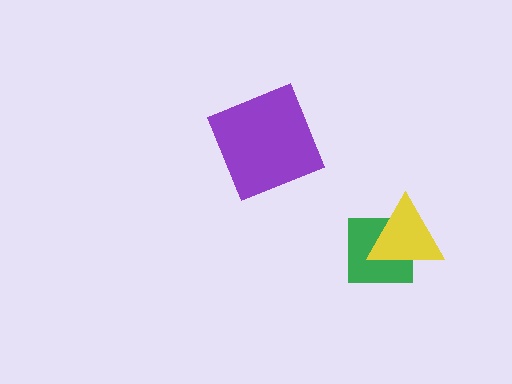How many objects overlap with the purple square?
0 objects overlap with the purple square.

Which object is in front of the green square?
The yellow triangle is in front of the green square.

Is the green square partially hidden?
Yes, it is partially covered by another shape.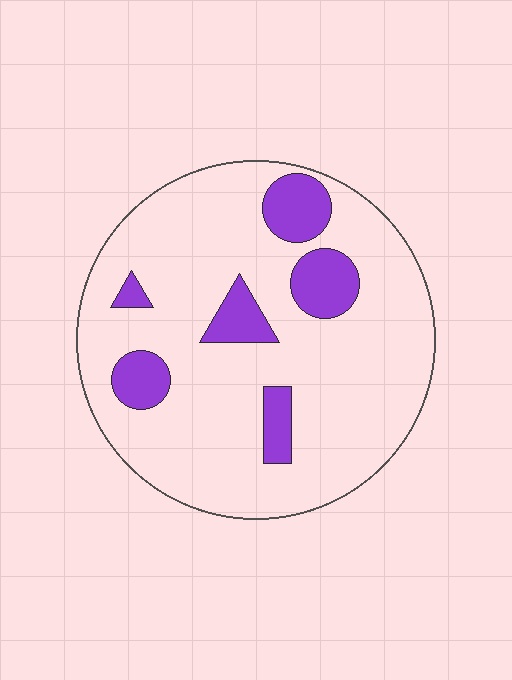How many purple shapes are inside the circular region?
6.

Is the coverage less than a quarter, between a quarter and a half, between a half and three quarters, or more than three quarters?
Less than a quarter.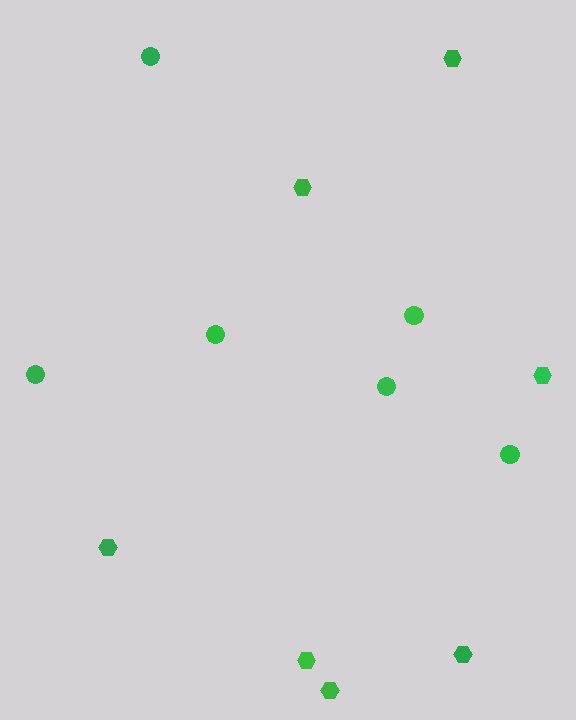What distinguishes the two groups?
There are 2 groups: one group of hexagons (7) and one group of circles (6).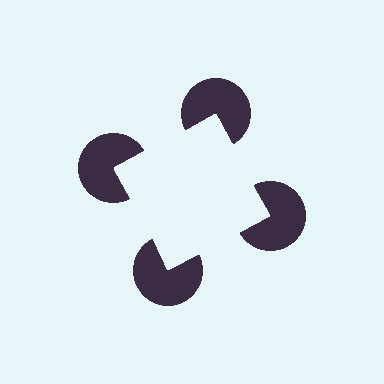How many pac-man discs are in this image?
There are 4 — one at each vertex of the illusory square.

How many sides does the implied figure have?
4 sides.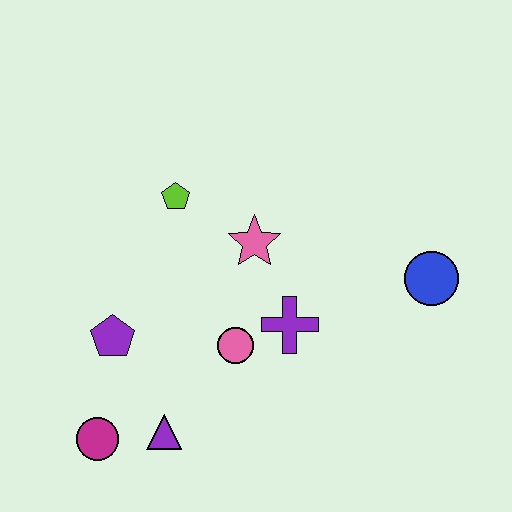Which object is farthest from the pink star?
The magenta circle is farthest from the pink star.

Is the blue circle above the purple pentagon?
Yes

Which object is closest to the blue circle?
The purple cross is closest to the blue circle.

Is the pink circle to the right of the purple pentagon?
Yes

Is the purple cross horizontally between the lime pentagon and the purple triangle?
No